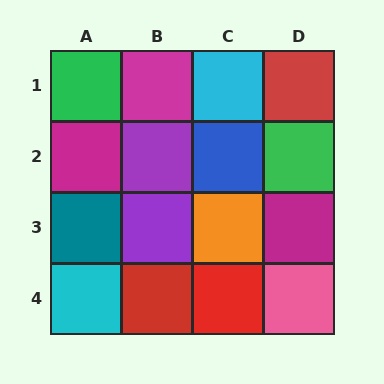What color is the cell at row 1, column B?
Magenta.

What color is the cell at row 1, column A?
Green.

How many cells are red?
3 cells are red.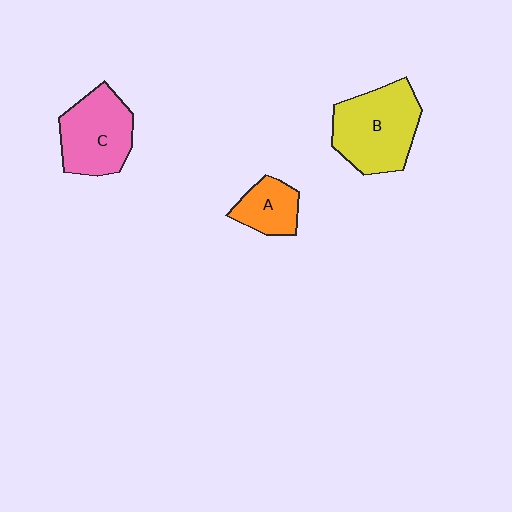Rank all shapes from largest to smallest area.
From largest to smallest: B (yellow), C (pink), A (orange).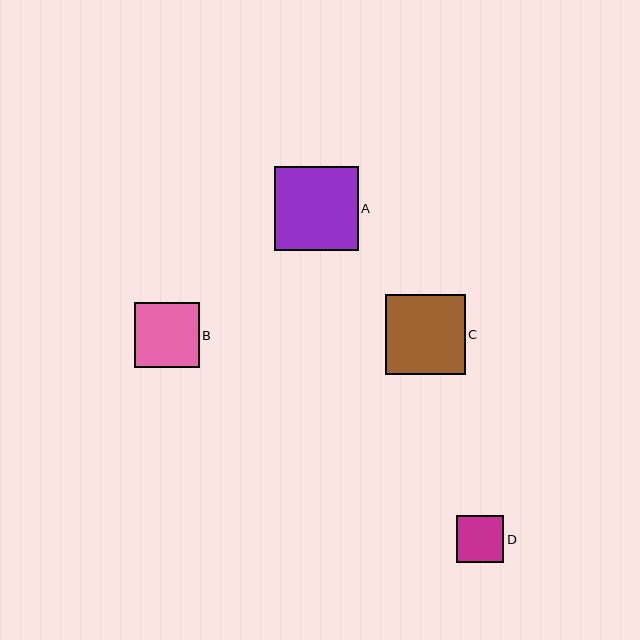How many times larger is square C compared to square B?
Square C is approximately 1.2 times the size of square B.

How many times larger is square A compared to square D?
Square A is approximately 1.8 times the size of square D.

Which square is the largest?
Square A is the largest with a size of approximately 84 pixels.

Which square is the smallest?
Square D is the smallest with a size of approximately 47 pixels.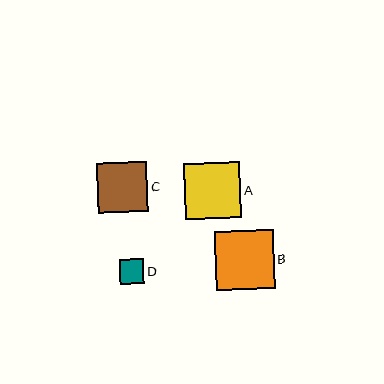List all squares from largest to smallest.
From largest to smallest: B, A, C, D.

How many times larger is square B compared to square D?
Square B is approximately 2.4 times the size of square D.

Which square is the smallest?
Square D is the smallest with a size of approximately 25 pixels.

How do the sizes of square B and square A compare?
Square B and square A are approximately the same size.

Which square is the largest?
Square B is the largest with a size of approximately 59 pixels.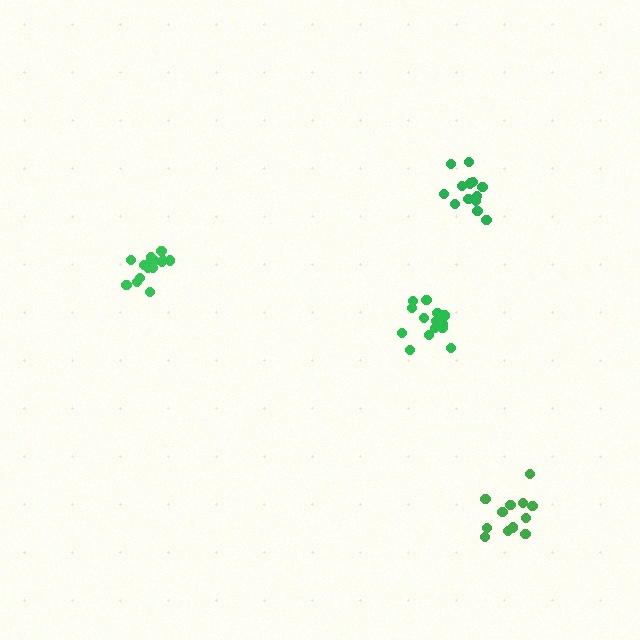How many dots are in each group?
Group 1: 15 dots, Group 2: 12 dots, Group 3: 15 dots, Group 4: 13 dots (55 total).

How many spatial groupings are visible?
There are 4 spatial groupings.